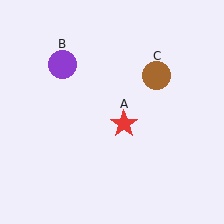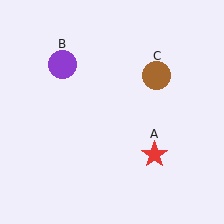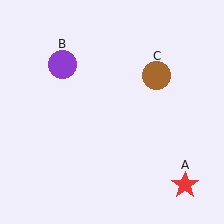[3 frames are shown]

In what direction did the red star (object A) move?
The red star (object A) moved down and to the right.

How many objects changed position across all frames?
1 object changed position: red star (object A).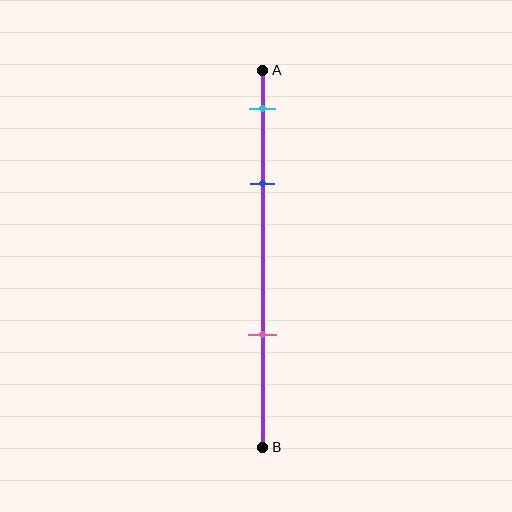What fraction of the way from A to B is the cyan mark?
The cyan mark is approximately 10% (0.1) of the way from A to B.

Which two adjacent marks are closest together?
The cyan and blue marks are the closest adjacent pair.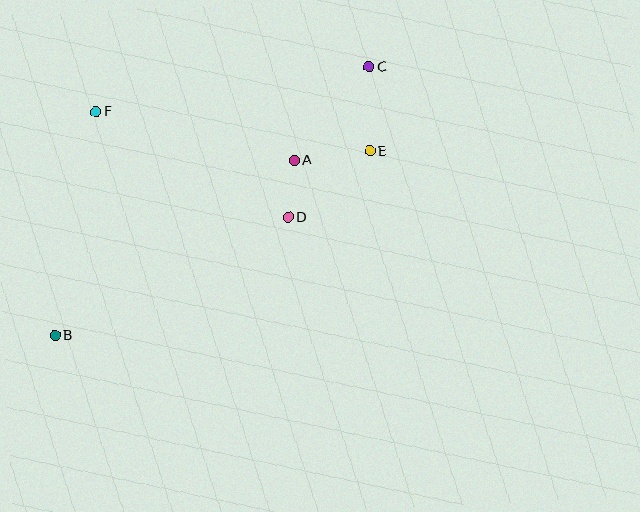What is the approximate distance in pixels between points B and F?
The distance between B and F is approximately 227 pixels.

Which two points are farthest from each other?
Points B and C are farthest from each other.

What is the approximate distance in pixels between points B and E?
The distance between B and E is approximately 365 pixels.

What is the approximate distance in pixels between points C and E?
The distance between C and E is approximately 84 pixels.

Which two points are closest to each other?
Points A and D are closest to each other.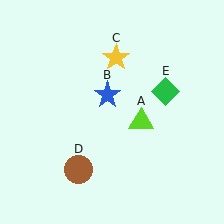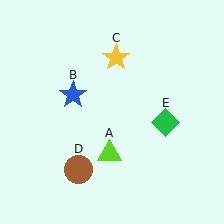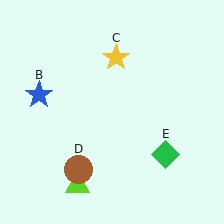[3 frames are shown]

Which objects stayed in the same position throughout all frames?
Yellow star (object C) and brown circle (object D) remained stationary.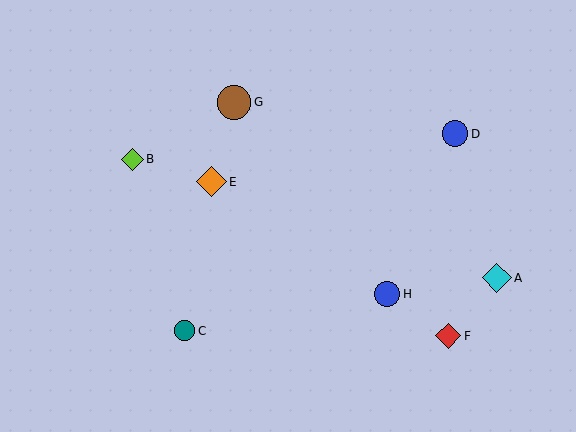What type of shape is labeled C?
Shape C is a teal circle.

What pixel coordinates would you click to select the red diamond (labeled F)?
Click at (448, 336) to select the red diamond F.